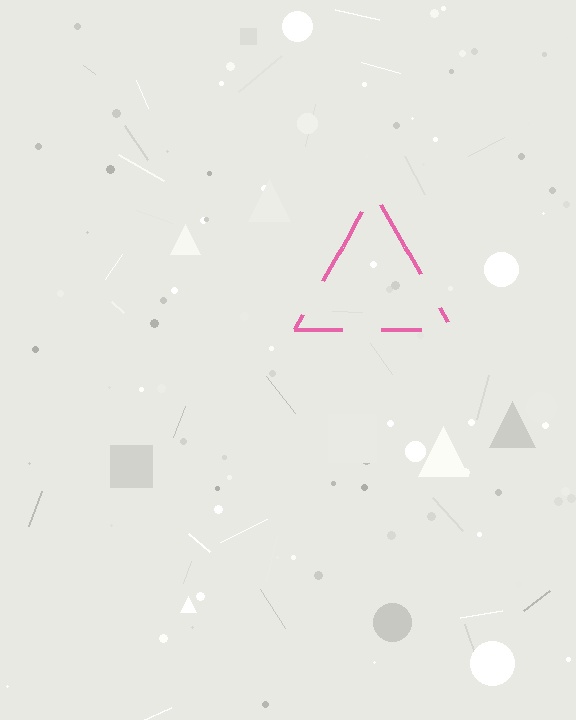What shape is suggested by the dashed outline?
The dashed outline suggests a triangle.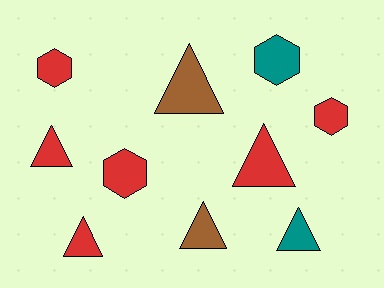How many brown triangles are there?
There are 2 brown triangles.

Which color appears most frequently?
Red, with 6 objects.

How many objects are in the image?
There are 10 objects.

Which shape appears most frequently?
Triangle, with 6 objects.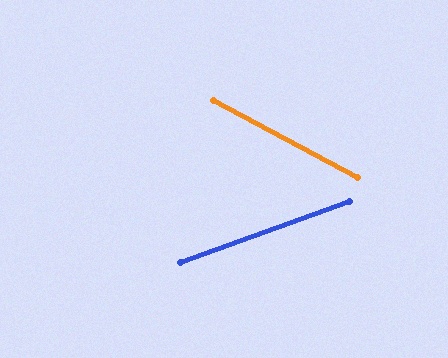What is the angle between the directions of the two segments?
Approximately 48 degrees.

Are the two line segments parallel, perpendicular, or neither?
Neither parallel nor perpendicular — they differ by about 48°.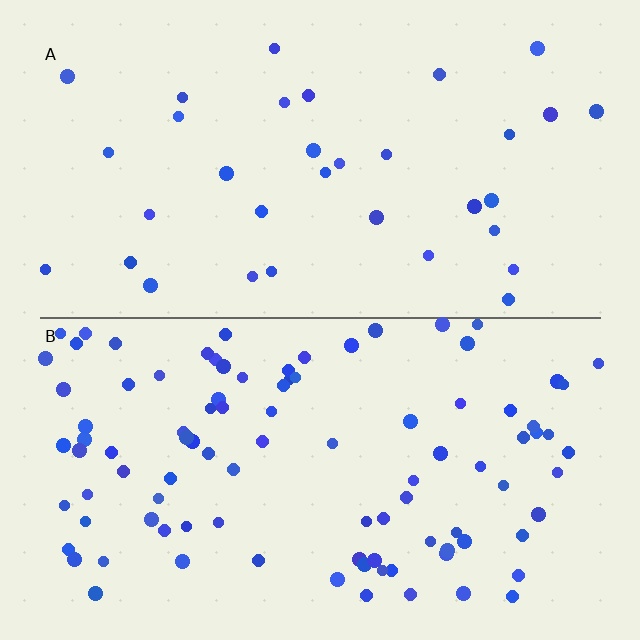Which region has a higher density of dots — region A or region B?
B (the bottom).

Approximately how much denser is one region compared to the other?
Approximately 2.9× — region B over region A.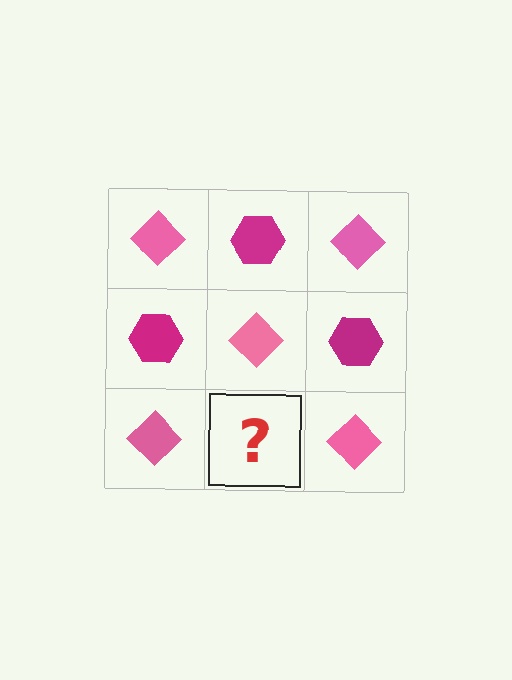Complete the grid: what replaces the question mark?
The question mark should be replaced with a magenta hexagon.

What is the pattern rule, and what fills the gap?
The rule is that it alternates pink diamond and magenta hexagon in a checkerboard pattern. The gap should be filled with a magenta hexagon.